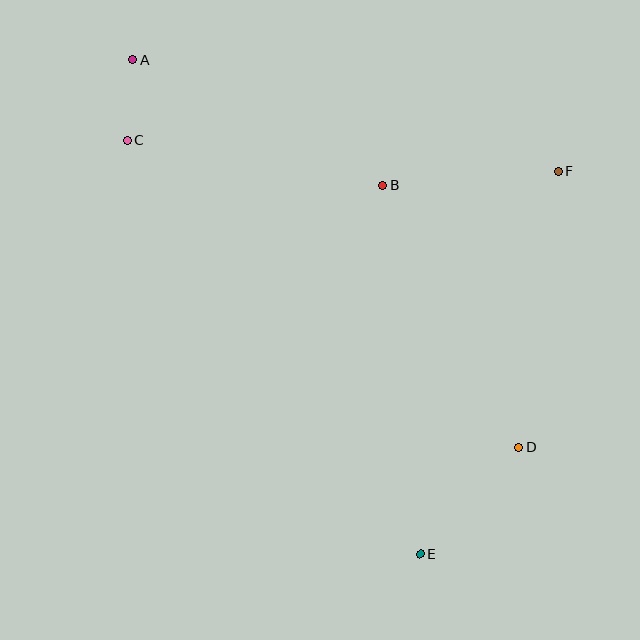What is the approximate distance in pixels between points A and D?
The distance between A and D is approximately 547 pixels.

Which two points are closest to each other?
Points A and C are closest to each other.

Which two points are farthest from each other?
Points A and E are farthest from each other.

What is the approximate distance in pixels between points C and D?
The distance between C and D is approximately 497 pixels.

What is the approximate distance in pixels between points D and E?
The distance between D and E is approximately 145 pixels.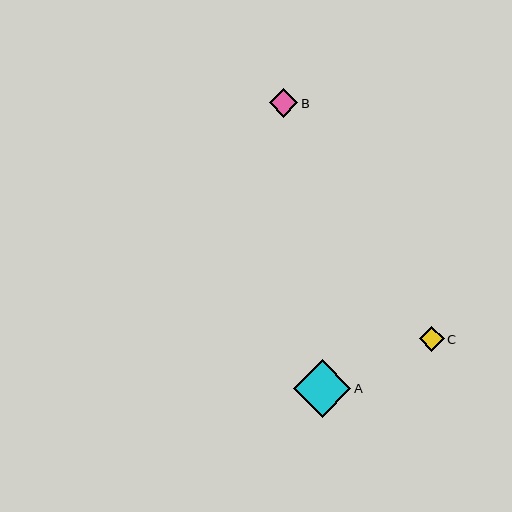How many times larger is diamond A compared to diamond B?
Diamond A is approximately 2.0 times the size of diamond B.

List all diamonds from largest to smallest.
From largest to smallest: A, B, C.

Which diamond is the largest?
Diamond A is the largest with a size of approximately 57 pixels.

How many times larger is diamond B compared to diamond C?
Diamond B is approximately 1.2 times the size of diamond C.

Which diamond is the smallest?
Diamond C is the smallest with a size of approximately 25 pixels.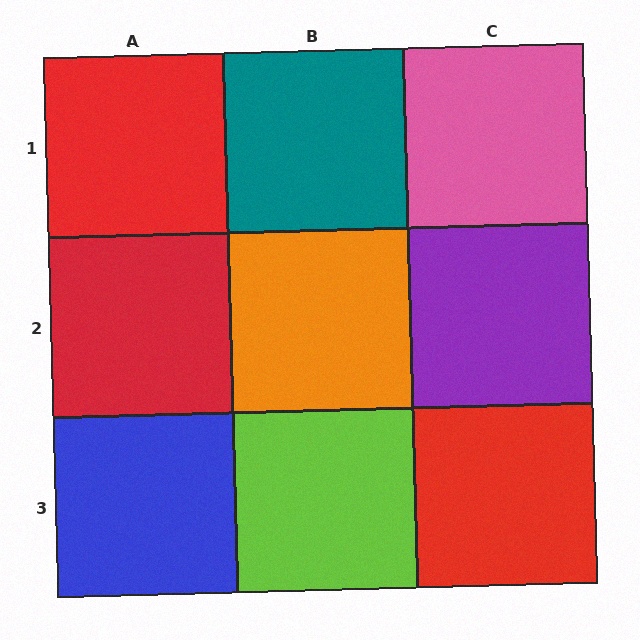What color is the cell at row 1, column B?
Teal.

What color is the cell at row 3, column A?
Blue.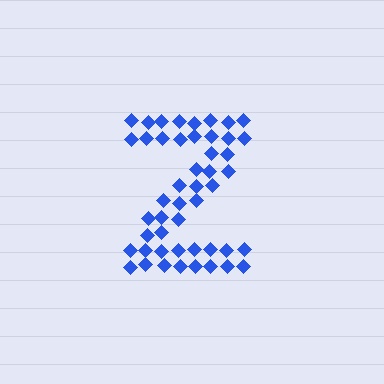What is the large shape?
The large shape is the letter Z.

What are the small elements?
The small elements are diamonds.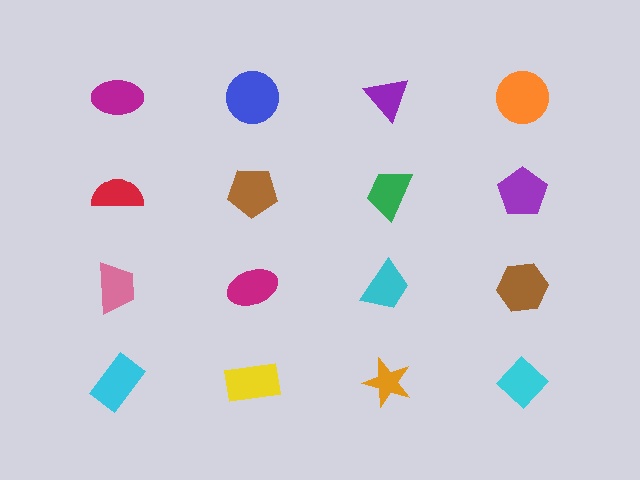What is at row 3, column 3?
A cyan trapezoid.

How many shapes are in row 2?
4 shapes.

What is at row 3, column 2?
A magenta ellipse.